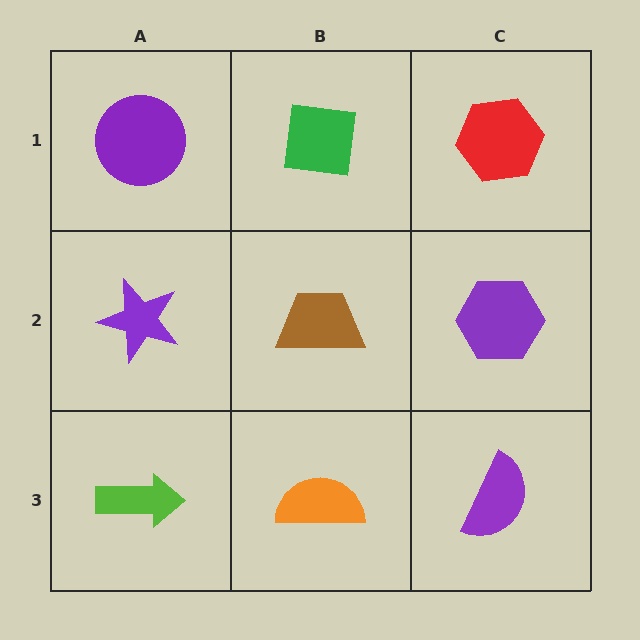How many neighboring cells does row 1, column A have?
2.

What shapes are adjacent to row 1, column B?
A brown trapezoid (row 2, column B), a purple circle (row 1, column A), a red hexagon (row 1, column C).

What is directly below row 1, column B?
A brown trapezoid.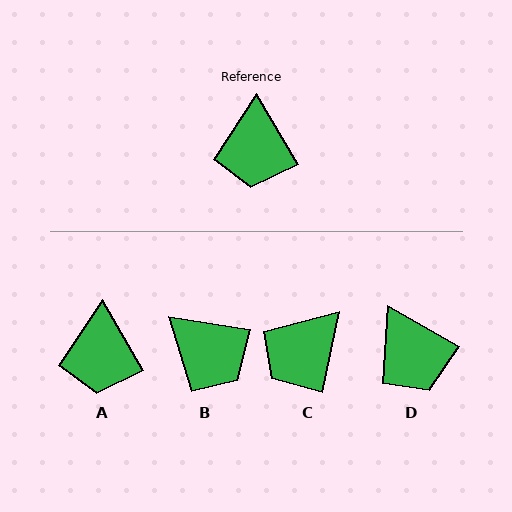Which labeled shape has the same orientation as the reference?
A.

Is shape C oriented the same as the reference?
No, it is off by about 42 degrees.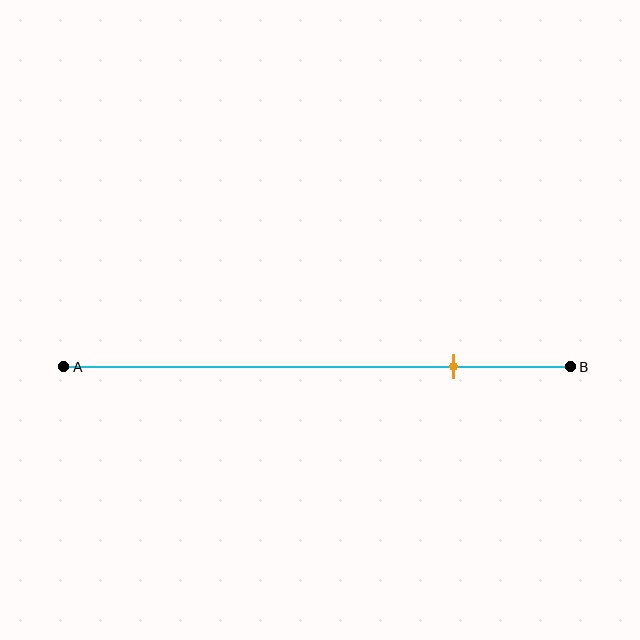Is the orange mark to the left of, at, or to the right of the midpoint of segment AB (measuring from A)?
The orange mark is to the right of the midpoint of segment AB.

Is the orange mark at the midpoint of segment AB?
No, the mark is at about 75% from A, not at the 50% midpoint.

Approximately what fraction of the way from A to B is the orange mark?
The orange mark is approximately 75% of the way from A to B.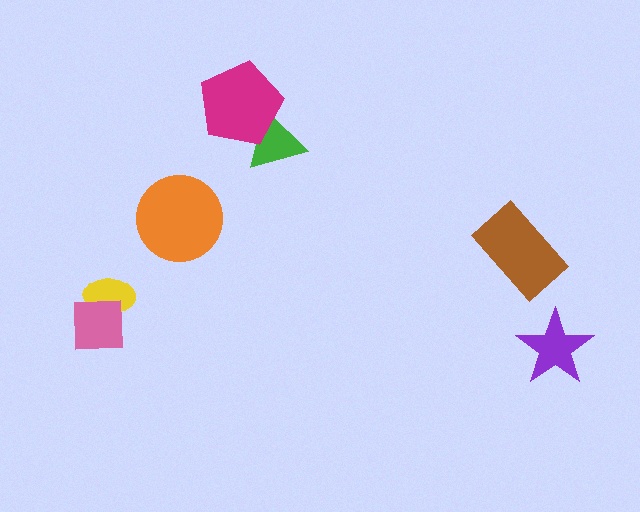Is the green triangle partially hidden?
Yes, it is partially covered by another shape.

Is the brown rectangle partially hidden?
No, no other shape covers it.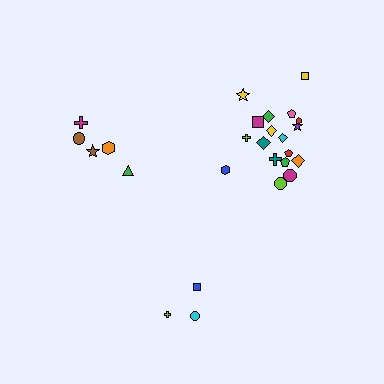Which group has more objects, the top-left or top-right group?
The top-right group.